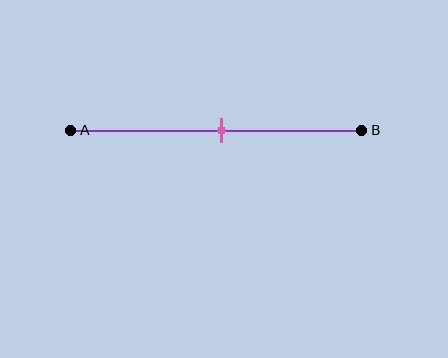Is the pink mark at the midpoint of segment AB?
Yes, the mark is approximately at the midpoint.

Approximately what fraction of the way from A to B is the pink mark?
The pink mark is approximately 50% of the way from A to B.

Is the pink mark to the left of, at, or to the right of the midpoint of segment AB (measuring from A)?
The pink mark is approximately at the midpoint of segment AB.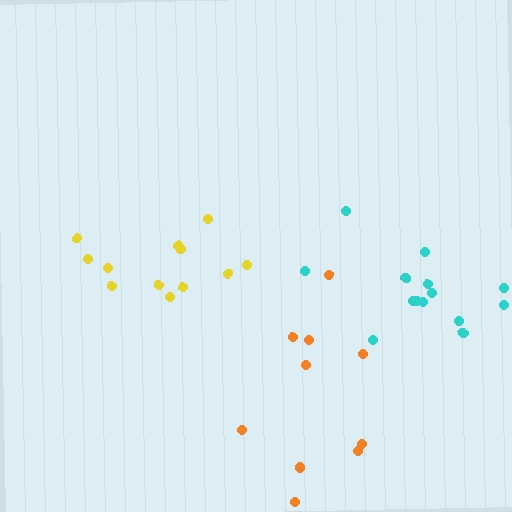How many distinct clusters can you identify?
There are 3 distinct clusters.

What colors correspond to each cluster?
The clusters are colored: yellow, orange, cyan.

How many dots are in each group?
Group 1: 12 dots, Group 2: 10 dots, Group 3: 14 dots (36 total).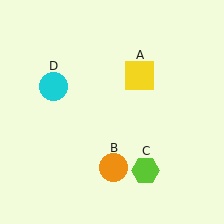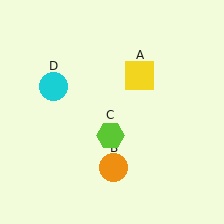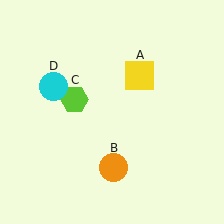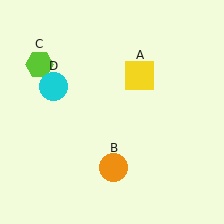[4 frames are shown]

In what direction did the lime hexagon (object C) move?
The lime hexagon (object C) moved up and to the left.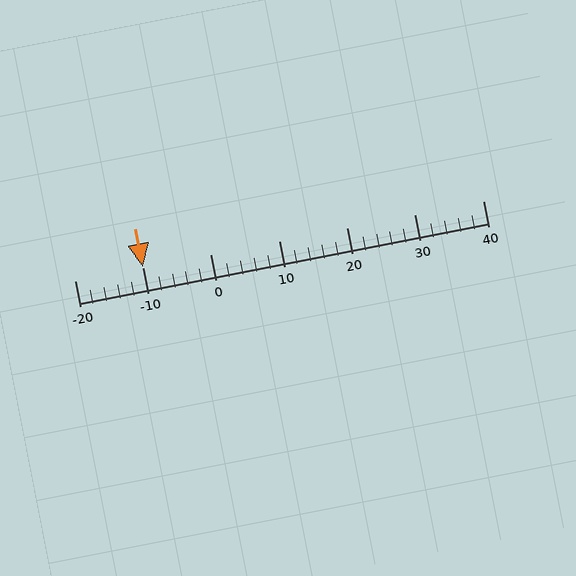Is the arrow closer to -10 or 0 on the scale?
The arrow is closer to -10.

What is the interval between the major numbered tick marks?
The major tick marks are spaced 10 units apart.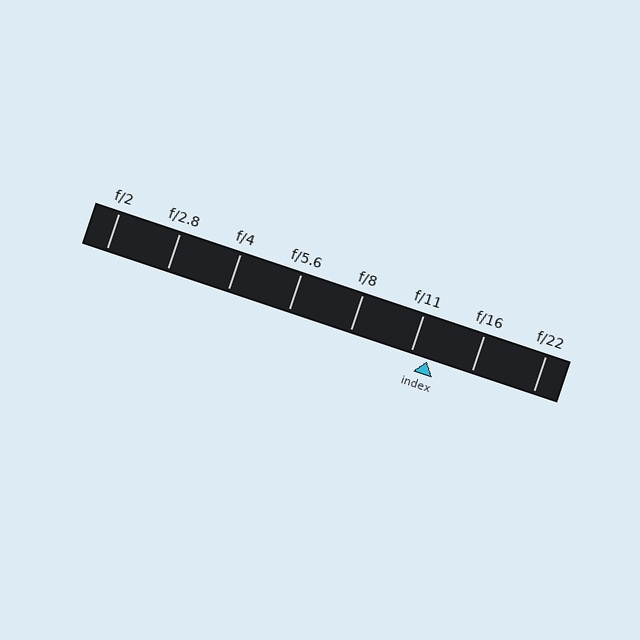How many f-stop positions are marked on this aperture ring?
There are 8 f-stop positions marked.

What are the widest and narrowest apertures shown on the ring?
The widest aperture shown is f/2 and the narrowest is f/22.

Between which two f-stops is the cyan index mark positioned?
The index mark is between f/11 and f/16.